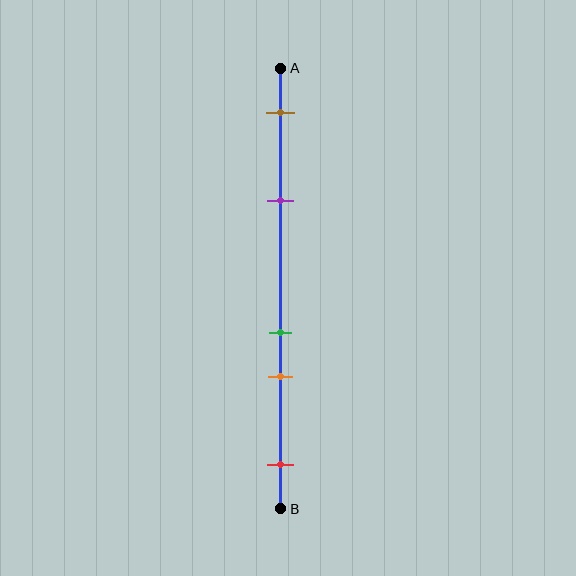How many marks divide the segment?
There are 5 marks dividing the segment.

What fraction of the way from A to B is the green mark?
The green mark is approximately 60% (0.6) of the way from A to B.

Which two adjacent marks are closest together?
The green and orange marks are the closest adjacent pair.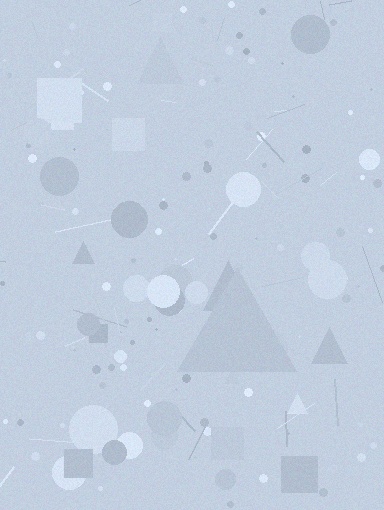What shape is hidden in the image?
A triangle is hidden in the image.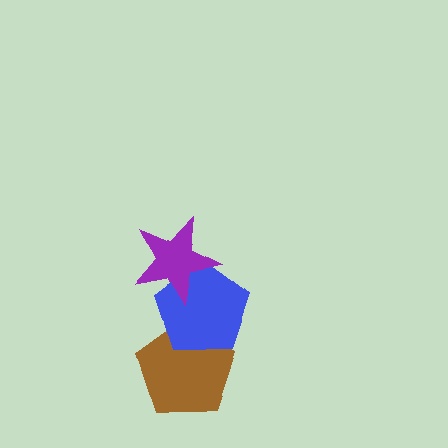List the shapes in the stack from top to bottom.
From top to bottom: the purple star, the blue pentagon, the brown pentagon.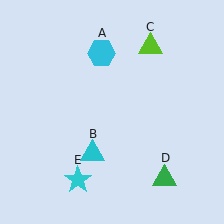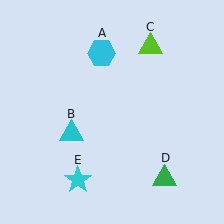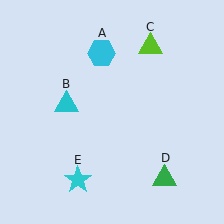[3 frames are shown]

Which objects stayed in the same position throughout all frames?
Cyan hexagon (object A) and lime triangle (object C) and green triangle (object D) and cyan star (object E) remained stationary.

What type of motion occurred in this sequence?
The cyan triangle (object B) rotated clockwise around the center of the scene.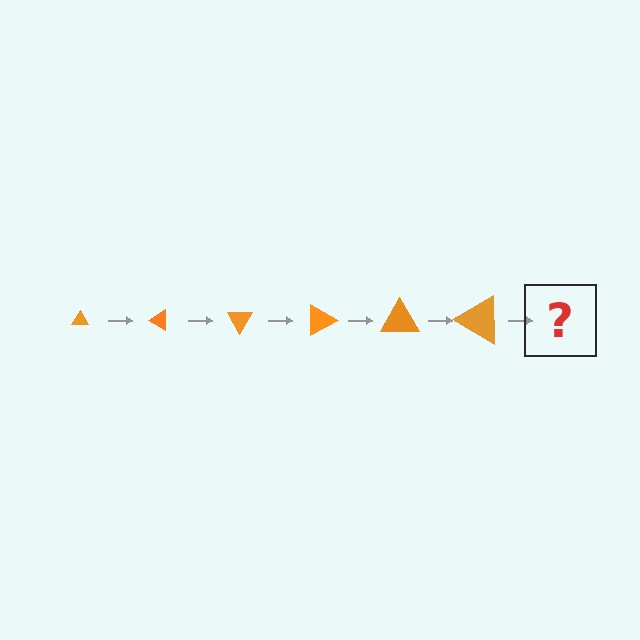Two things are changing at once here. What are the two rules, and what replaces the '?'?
The two rules are that the triangle grows larger each step and it rotates 30 degrees each step. The '?' should be a triangle, larger than the previous one and rotated 180 degrees from the start.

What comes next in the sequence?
The next element should be a triangle, larger than the previous one and rotated 180 degrees from the start.